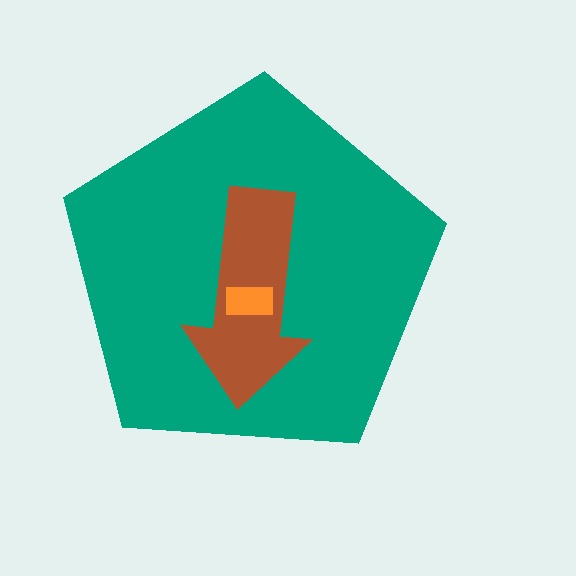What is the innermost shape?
The orange rectangle.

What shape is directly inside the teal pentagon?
The brown arrow.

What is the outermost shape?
The teal pentagon.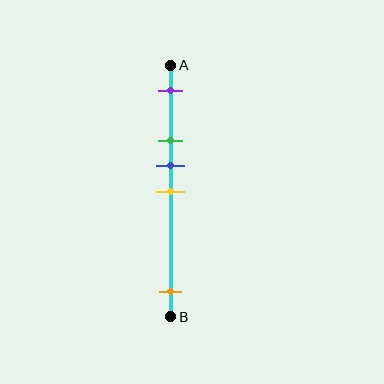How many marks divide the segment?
There are 5 marks dividing the segment.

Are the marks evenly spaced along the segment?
No, the marks are not evenly spaced.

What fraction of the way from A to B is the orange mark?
The orange mark is approximately 90% (0.9) of the way from A to B.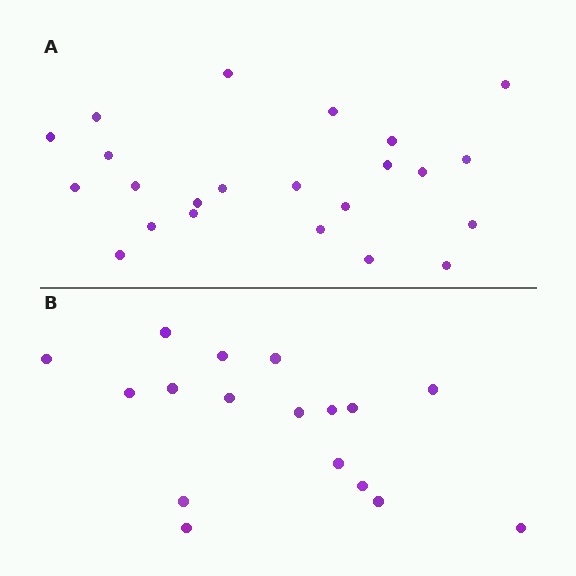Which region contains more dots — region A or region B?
Region A (the top region) has more dots.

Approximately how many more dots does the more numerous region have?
Region A has about 6 more dots than region B.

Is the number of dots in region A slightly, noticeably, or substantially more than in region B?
Region A has noticeably more, but not dramatically so. The ratio is roughly 1.4 to 1.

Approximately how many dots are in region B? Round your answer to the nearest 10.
About 20 dots. (The exact count is 17, which rounds to 20.)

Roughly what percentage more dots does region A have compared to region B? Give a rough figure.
About 35% more.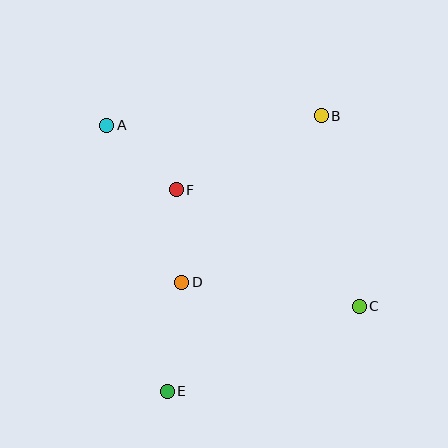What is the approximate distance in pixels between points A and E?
The distance between A and E is approximately 273 pixels.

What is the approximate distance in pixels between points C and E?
The distance between C and E is approximately 210 pixels.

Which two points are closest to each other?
Points D and F are closest to each other.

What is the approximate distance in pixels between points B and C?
The distance between B and C is approximately 194 pixels.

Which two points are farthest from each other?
Points B and E are farthest from each other.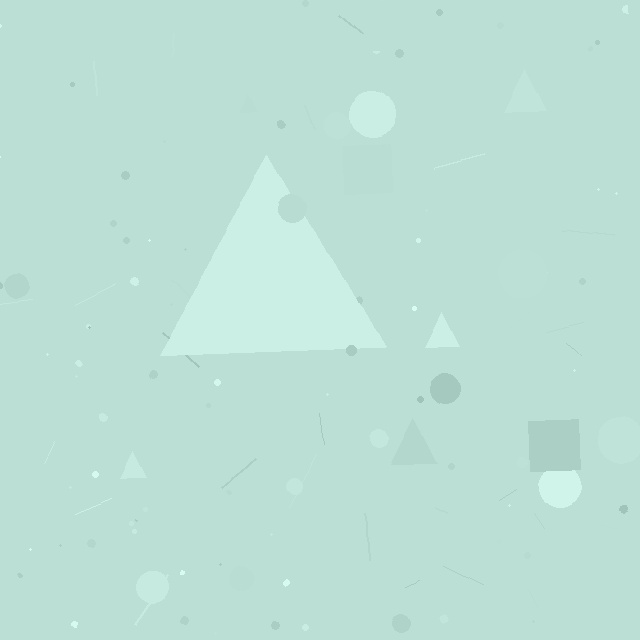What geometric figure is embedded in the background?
A triangle is embedded in the background.